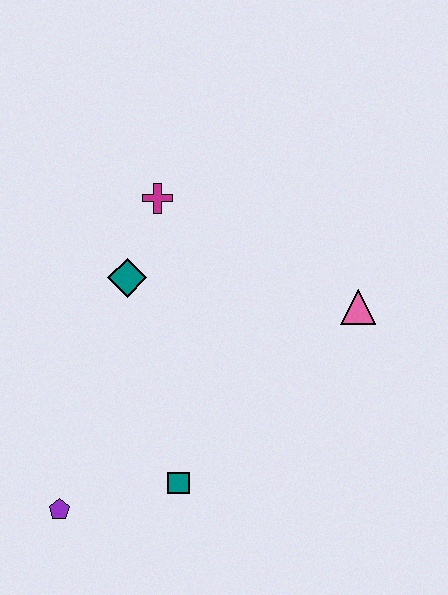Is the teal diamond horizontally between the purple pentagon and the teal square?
Yes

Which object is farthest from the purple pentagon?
The pink triangle is farthest from the purple pentagon.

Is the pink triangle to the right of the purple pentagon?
Yes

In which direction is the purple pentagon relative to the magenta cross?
The purple pentagon is below the magenta cross.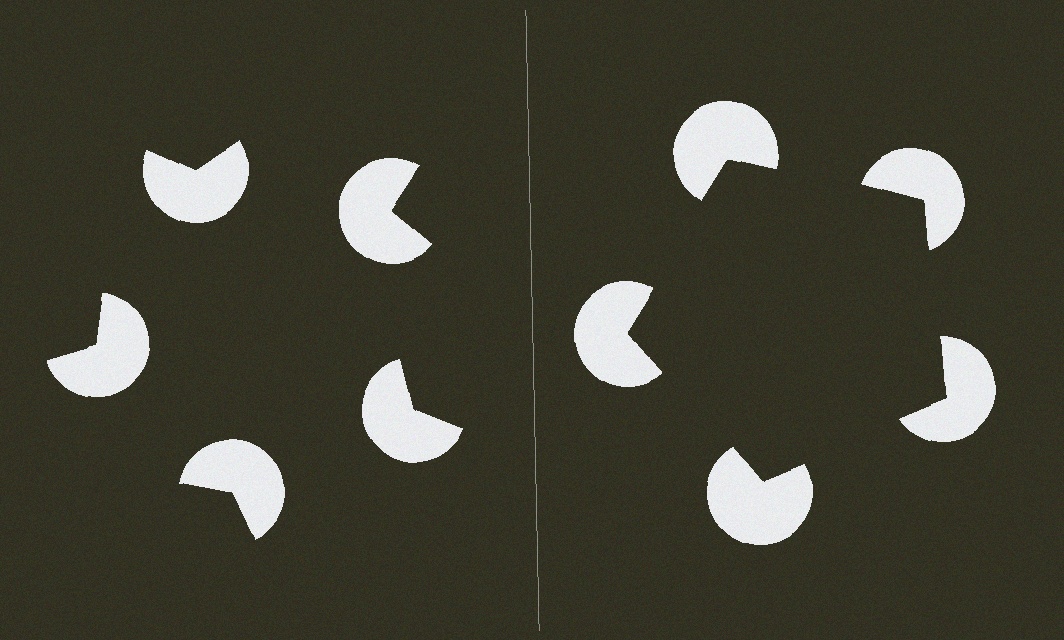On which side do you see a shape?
An illusory pentagon appears on the right side. On the left side the wedge cuts are rotated, so no coherent shape forms.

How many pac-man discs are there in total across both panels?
10 — 5 on each side.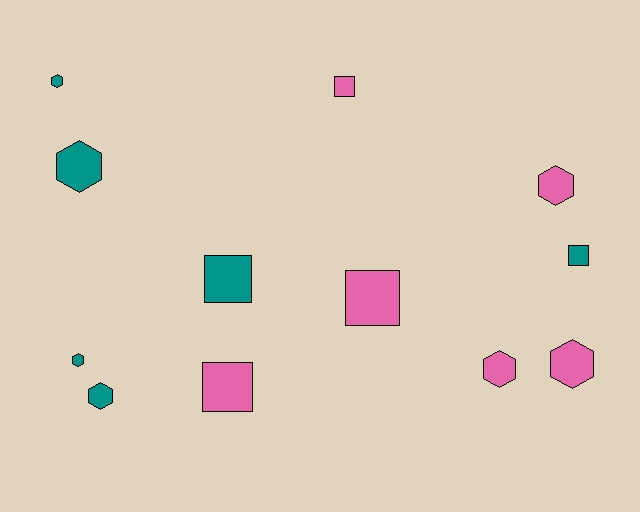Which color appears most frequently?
Pink, with 6 objects.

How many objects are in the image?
There are 12 objects.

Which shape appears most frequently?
Hexagon, with 7 objects.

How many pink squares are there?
There are 3 pink squares.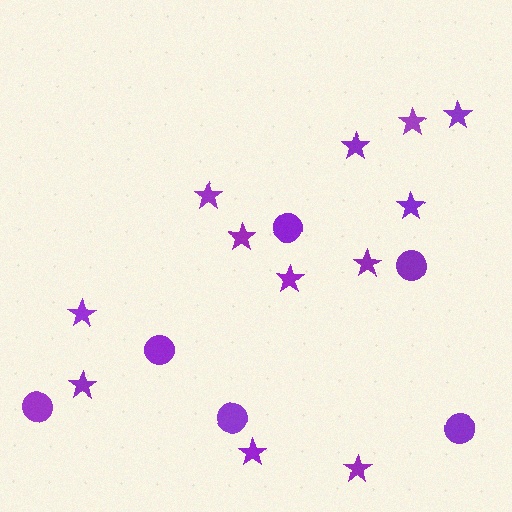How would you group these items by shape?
There are 2 groups: one group of circles (6) and one group of stars (12).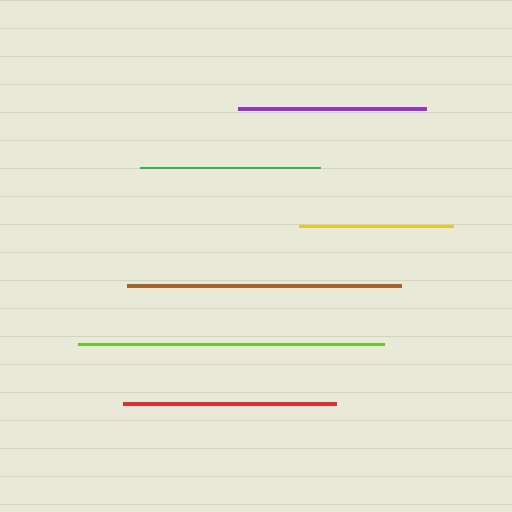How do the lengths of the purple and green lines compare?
The purple and green lines are approximately the same length.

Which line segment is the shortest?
The yellow line is the shortest at approximately 154 pixels.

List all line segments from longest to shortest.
From longest to shortest: lime, brown, red, purple, green, yellow.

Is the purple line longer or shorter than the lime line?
The lime line is longer than the purple line.